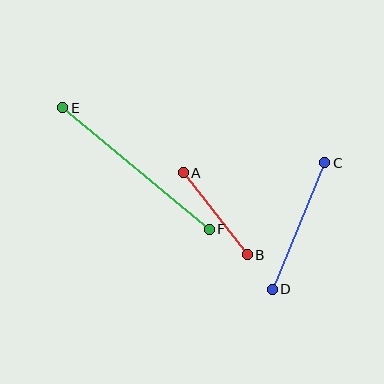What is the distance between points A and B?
The distance is approximately 104 pixels.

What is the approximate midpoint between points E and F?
The midpoint is at approximately (136, 168) pixels.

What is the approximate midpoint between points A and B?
The midpoint is at approximately (215, 214) pixels.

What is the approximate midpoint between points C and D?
The midpoint is at approximately (298, 226) pixels.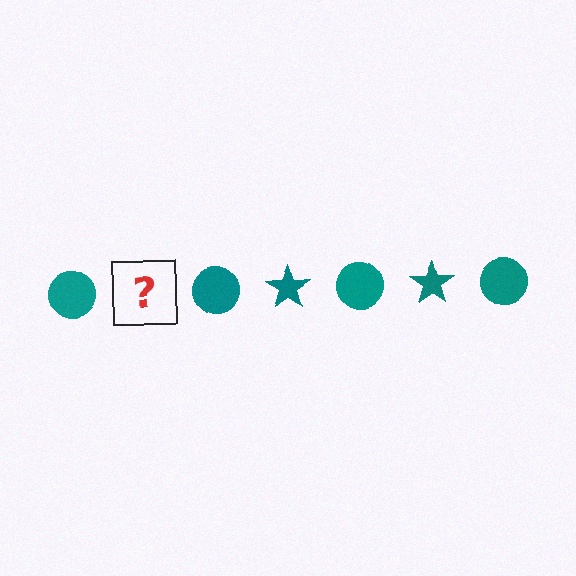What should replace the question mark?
The question mark should be replaced with a teal star.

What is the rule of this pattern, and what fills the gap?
The rule is that the pattern cycles through circle, star shapes in teal. The gap should be filled with a teal star.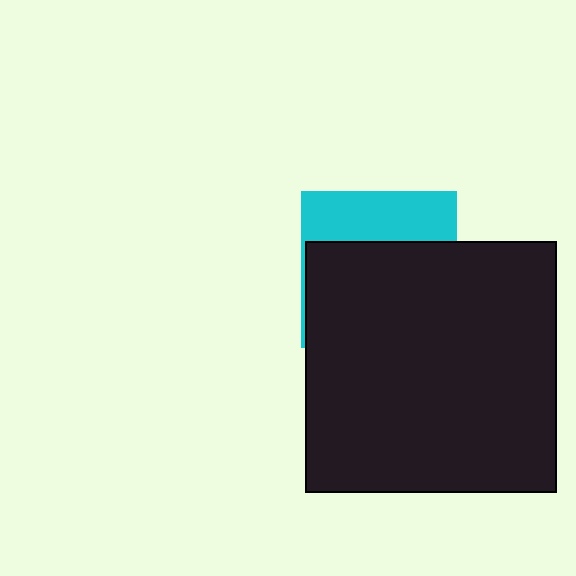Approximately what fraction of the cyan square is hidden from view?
Roughly 66% of the cyan square is hidden behind the black square.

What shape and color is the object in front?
The object in front is a black square.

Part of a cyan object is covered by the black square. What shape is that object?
It is a square.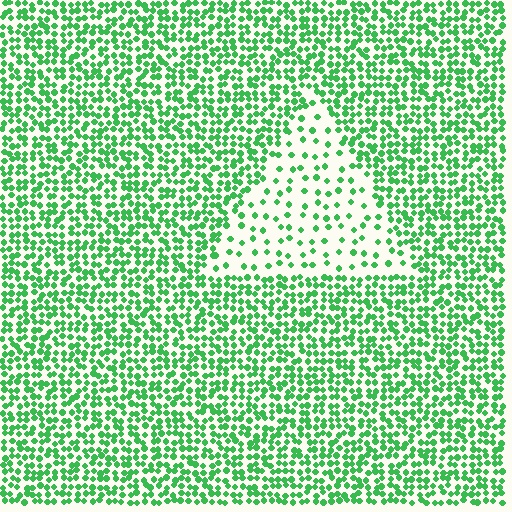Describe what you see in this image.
The image contains small green elements arranged at two different densities. A triangle-shaped region is visible where the elements are less densely packed than the surrounding area.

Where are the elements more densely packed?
The elements are more densely packed outside the triangle boundary.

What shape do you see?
I see a triangle.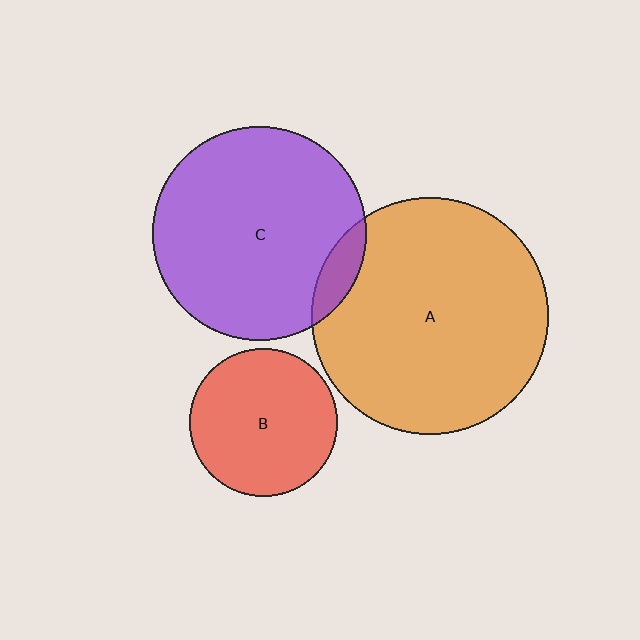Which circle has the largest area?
Circle A (orange).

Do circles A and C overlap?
Yes.